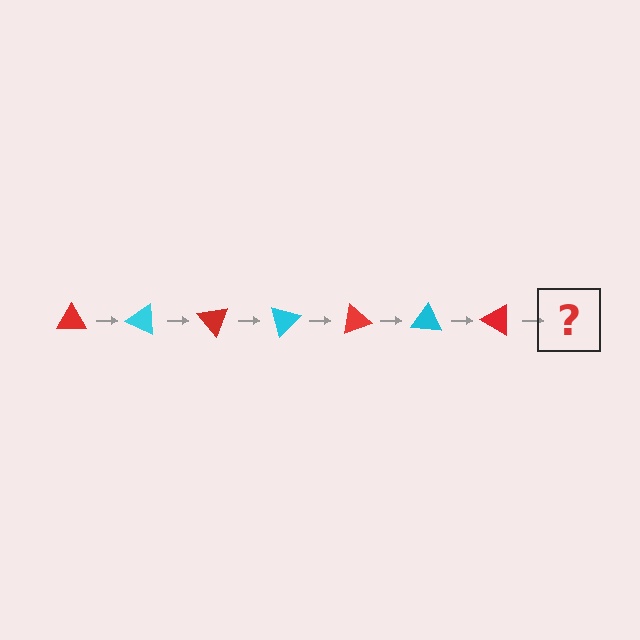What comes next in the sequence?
The next element should be a cyan triangle, rotated 175 degrees from the start.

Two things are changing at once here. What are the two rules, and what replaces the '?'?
The two rules are that it rotates 25 degrees each step and the color cycles through red and cyan. The '?' should be a cyan triangle, rotated 175 degrees from the start.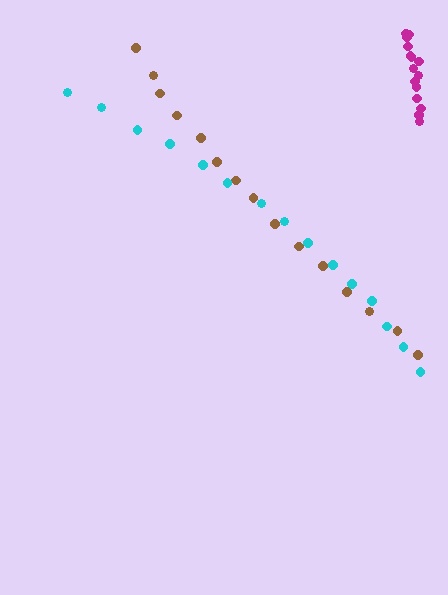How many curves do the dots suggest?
There are 3 distinct paths.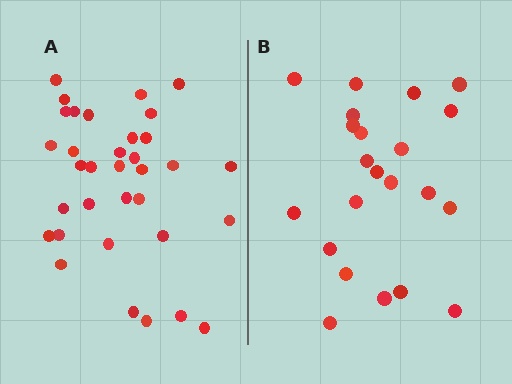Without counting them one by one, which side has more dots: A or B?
Region A (the left region) has more dots.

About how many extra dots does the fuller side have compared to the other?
Region A has roughly 12 or so more dots than region B.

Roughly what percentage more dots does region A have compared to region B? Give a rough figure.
About 55% more.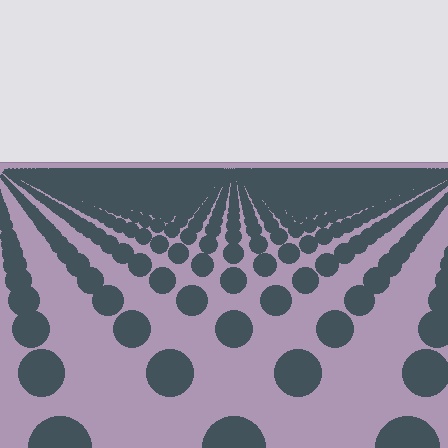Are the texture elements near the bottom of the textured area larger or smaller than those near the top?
Larger. Near the bottom, elements are closer to the viewer and appear at a bigger on-screen size.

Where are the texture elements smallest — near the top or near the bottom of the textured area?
Near the top.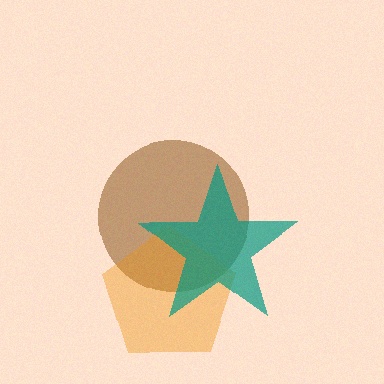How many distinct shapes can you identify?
There are 3 distinct shapes: a brown circle, an orange pentagon, a teal star.